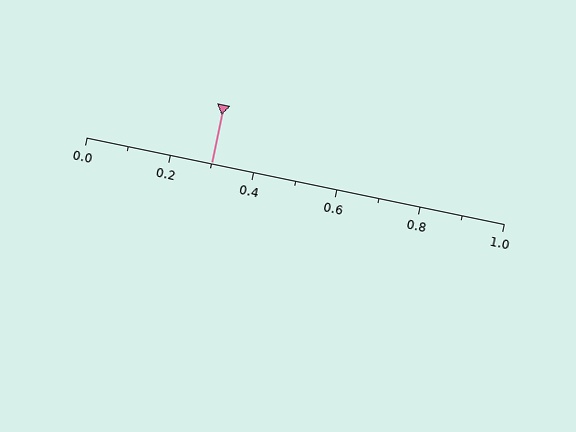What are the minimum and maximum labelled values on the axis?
The axis runs from 0.0 to 1.0.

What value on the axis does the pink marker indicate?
The marker indicates approximately 0.3.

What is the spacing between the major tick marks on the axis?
The major ticks are spaced 0.2 apart.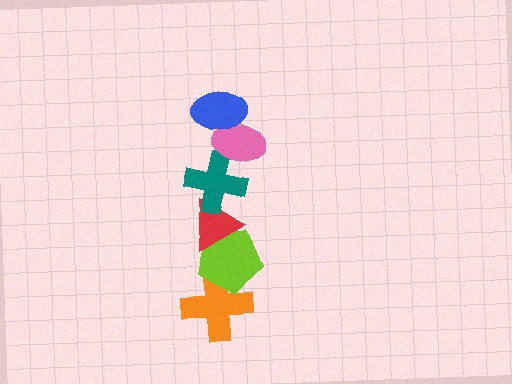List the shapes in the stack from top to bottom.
From top to bottom: the blue ellipse, the pink ellipse, the teal cross, the red triangle, the lime pentagon, the orange cross.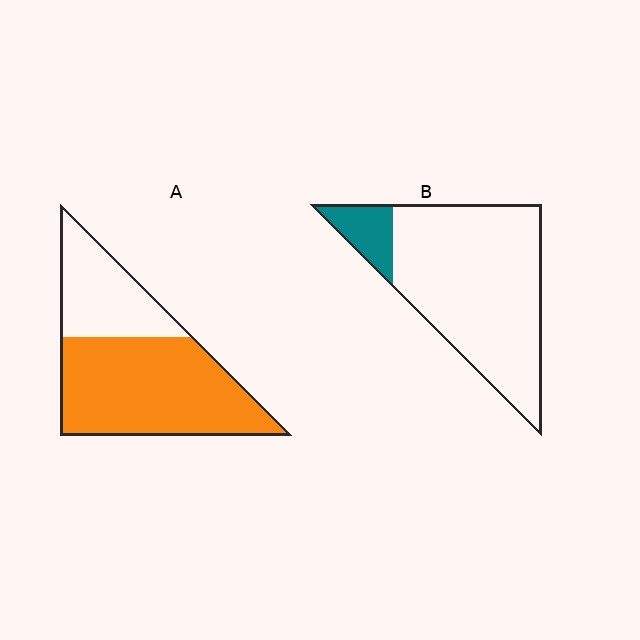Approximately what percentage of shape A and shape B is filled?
A is approximately 65% and B is approximately 15%.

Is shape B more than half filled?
No.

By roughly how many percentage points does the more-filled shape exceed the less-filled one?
By roughly 55 percentage points (A over B).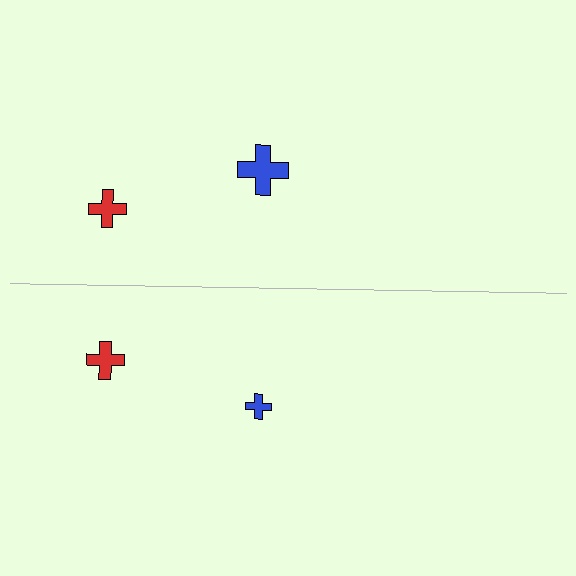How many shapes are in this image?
There are 4 shapes in this image.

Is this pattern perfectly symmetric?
No, the pattern is not perfectly symmetric. The blue cross on the bottom side has a different size than its mirror counterpart.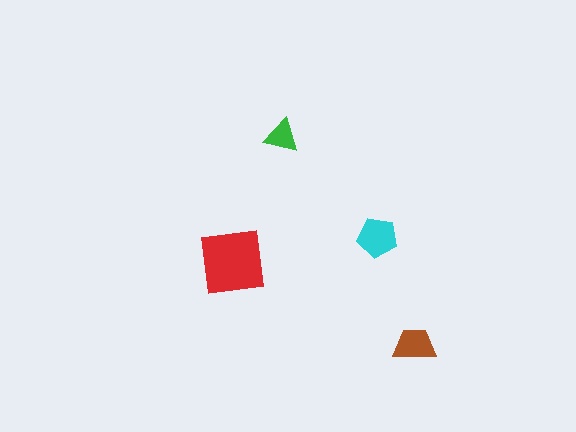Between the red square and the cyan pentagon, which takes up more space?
The red square.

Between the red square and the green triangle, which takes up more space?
The red square.